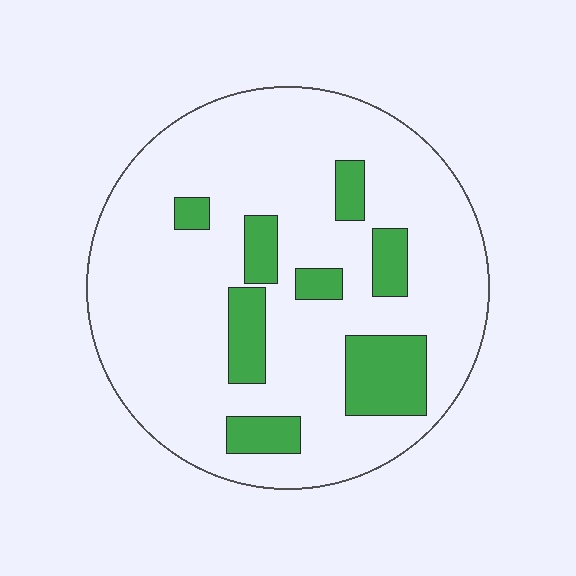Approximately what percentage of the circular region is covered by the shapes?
Approximately 20%.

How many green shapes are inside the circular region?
8.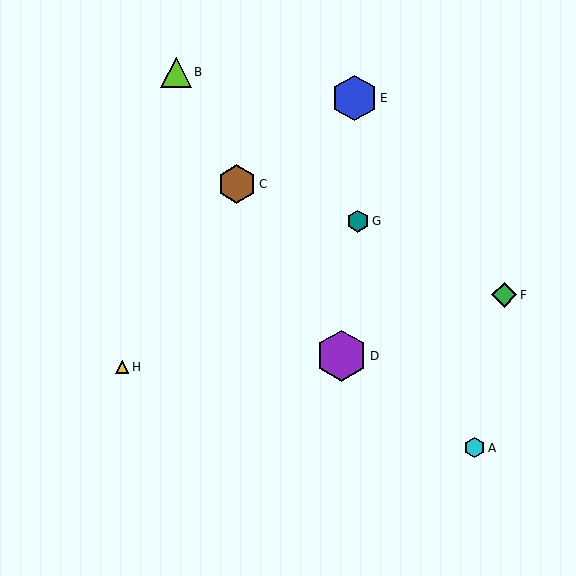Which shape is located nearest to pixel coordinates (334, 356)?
The purple hexagon (labeled D) at (342, 356) is nearest to that location.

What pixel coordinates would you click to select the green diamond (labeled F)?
Click at (504, 295) to select the green diamond F.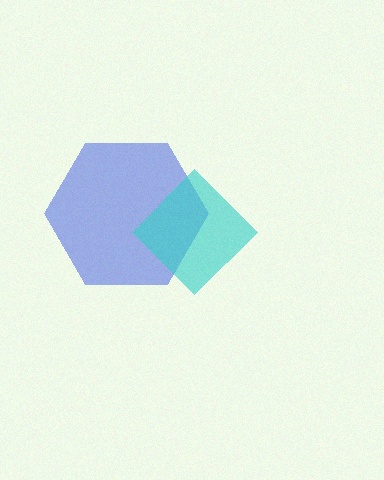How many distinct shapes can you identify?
There are 2 distinct shapes: a blue hexagon, a cyan diamond.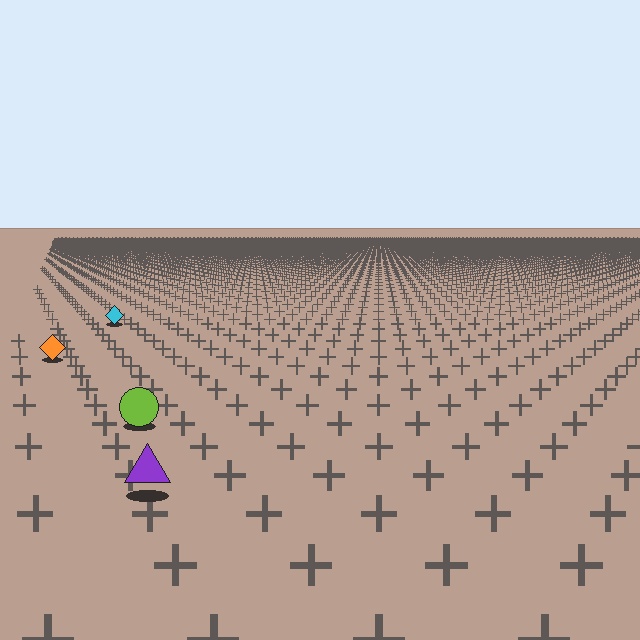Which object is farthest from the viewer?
The cyan diamond is farthest from the viewer. It appears smaller and the ground texture around it is denser.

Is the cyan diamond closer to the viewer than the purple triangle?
No. The purple triangle is closer — you can tell from the texture gradient: the ground texture is coarser near it.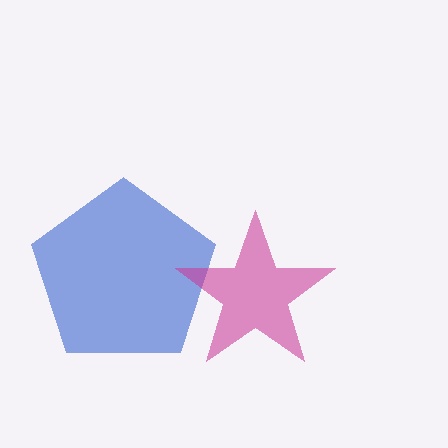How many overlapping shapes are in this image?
There are 2 overlapping shapes in the image.